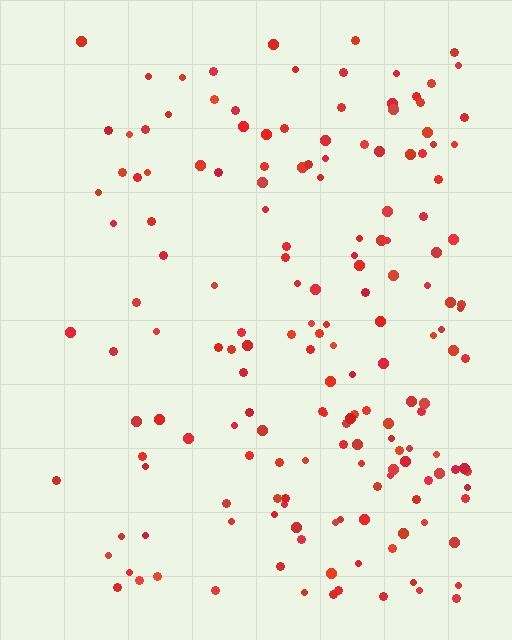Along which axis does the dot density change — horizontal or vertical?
Horizontal.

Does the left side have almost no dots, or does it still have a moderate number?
Still a moderate number, just noticeably fewer than the right.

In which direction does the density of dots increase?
From left to right, with the right side densest.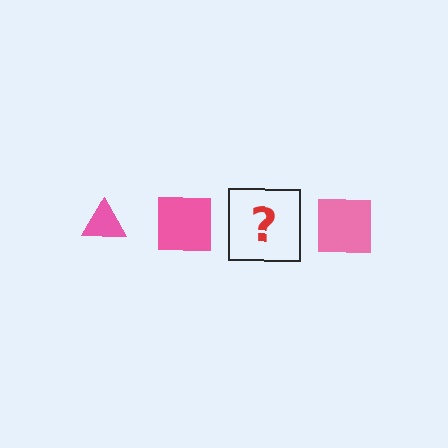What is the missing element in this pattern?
The missing element is a pink triangle.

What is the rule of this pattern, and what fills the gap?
The rule is that the pattern cycles through triangle, square shapes in pink. The gap should be filled with a pink triangle.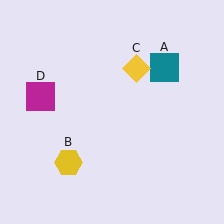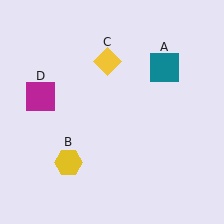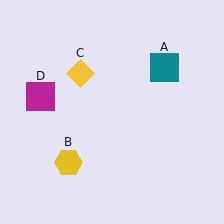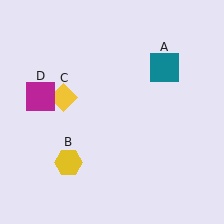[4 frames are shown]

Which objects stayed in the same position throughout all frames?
Teal square (object A) and yellow hexagon (object B) and magenta square (object D) remained stationary.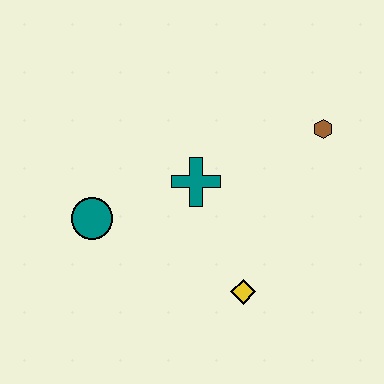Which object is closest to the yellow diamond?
The teal cross is closest to the yellow diamond.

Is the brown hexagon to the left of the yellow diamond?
No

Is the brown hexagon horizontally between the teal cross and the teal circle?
No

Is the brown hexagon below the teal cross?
No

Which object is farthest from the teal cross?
The brown hexagon is farthest from the teal cross.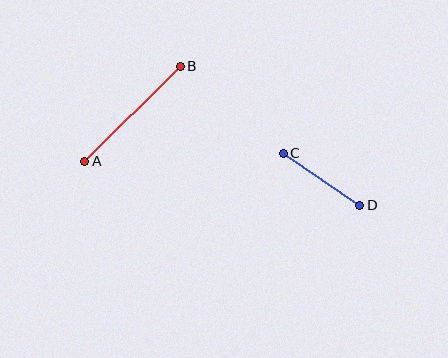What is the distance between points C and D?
The distance is approximately 92 pixels.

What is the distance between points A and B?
The distance is approximately 134 pixels.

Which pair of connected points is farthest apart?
Points A and B are farthest apart.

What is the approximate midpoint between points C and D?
The midpoint is at approximately (322, 179) pixels.